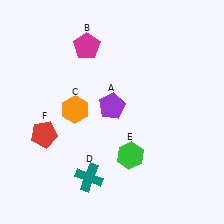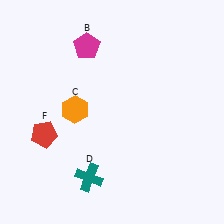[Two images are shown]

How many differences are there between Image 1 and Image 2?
There are 2 differences between the two images.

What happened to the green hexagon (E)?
The green hexagon (E) was removed in Image 2. It was in the bottom-right area of Image 1.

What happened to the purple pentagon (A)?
The purple pentagon (A) was removed in Image 2. It was in the top-left area of Image 1.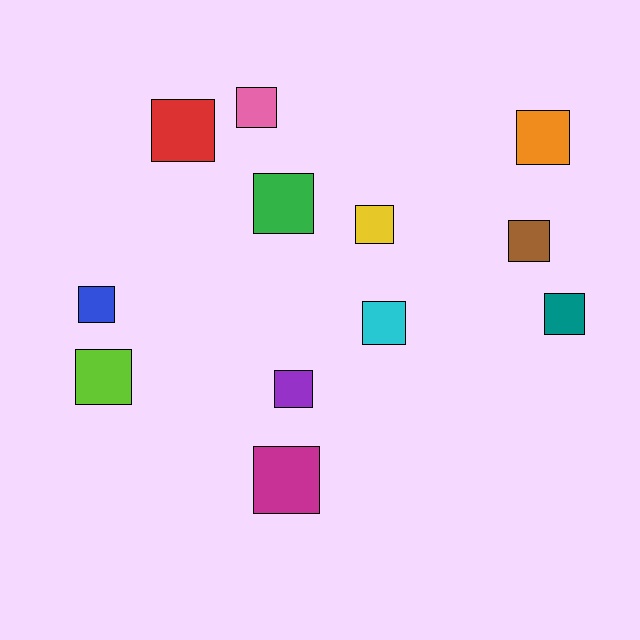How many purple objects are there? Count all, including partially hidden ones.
There is 1 purple object.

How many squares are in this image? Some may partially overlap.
There are 12 squares.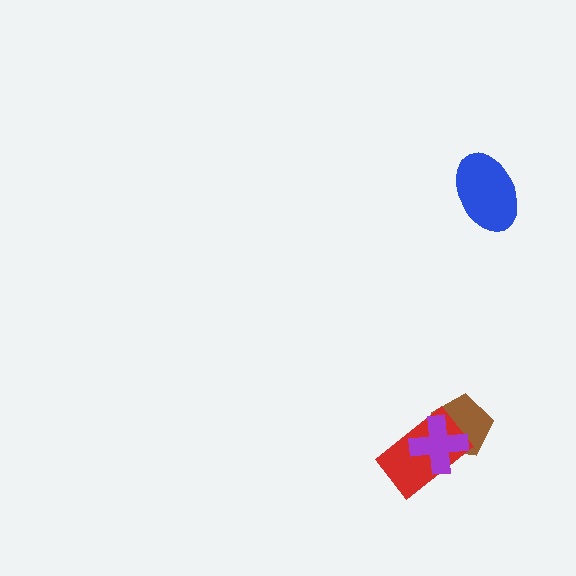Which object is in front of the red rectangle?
The purple cross is in front of the red rectangle.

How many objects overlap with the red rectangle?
2 objects overlap with the red rectangle.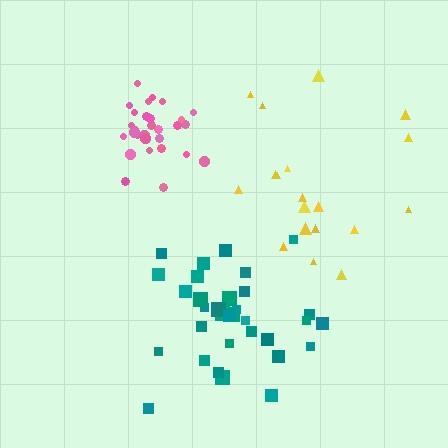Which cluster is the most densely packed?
Pink.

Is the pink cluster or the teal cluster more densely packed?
Pink.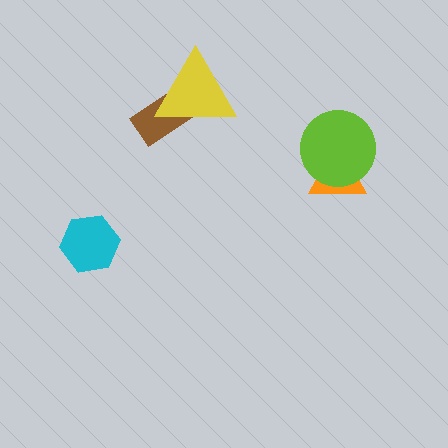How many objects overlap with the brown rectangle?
1 object overlaps with the brown rectangle.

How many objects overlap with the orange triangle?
1 object overlaps with the orange triangle.